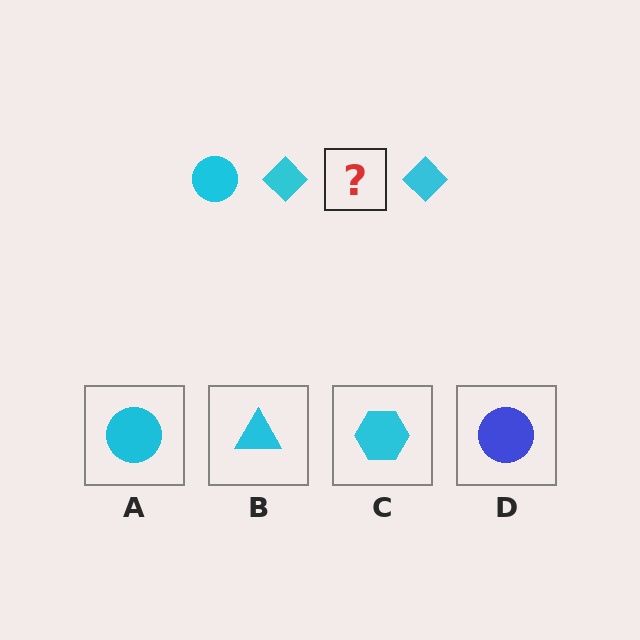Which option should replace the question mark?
Option A.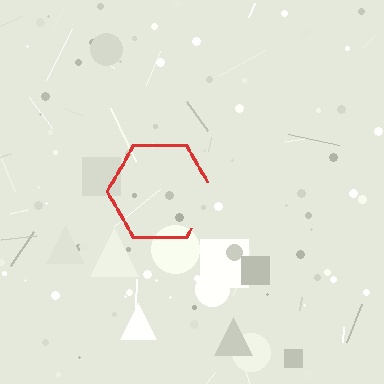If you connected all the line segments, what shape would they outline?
They would outline a hexagon.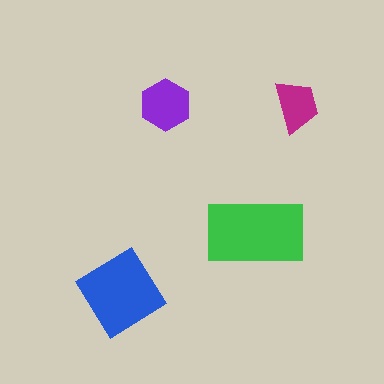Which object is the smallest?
The magenta trapezoid.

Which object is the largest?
The green rectangle.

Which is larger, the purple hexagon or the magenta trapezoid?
The purple hexagon.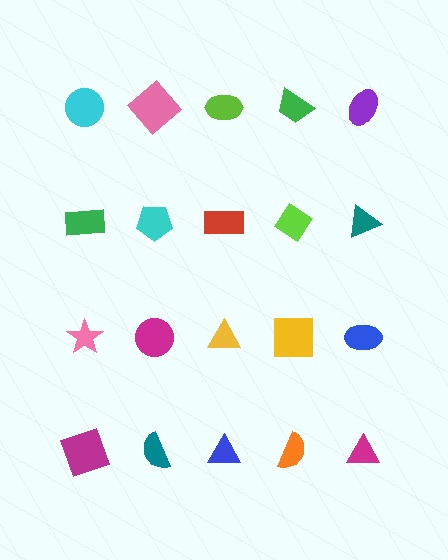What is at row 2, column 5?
A teal triangle.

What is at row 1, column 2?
A pink diamond.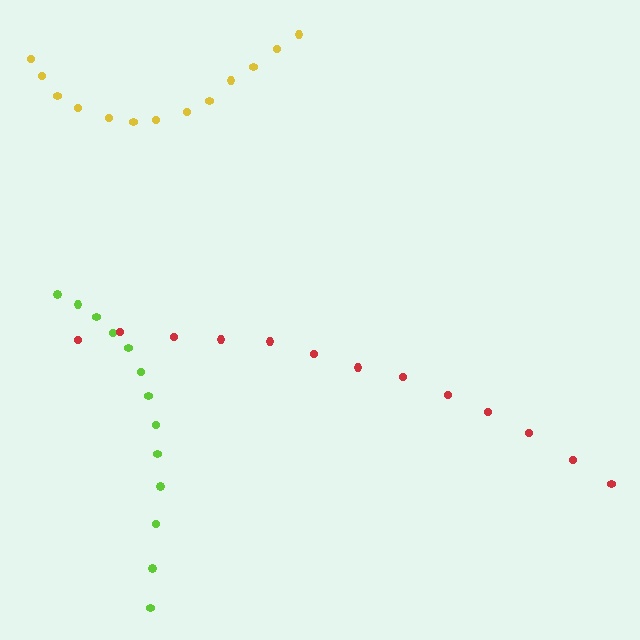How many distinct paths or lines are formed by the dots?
There are 3 distinct paths.